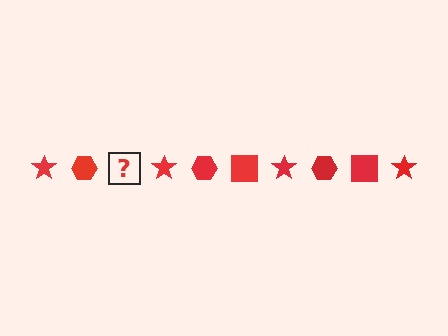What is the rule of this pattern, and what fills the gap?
The rule is that the pattern cycles through star, hexagon, square shapes in red. The gap should be filled with a red square.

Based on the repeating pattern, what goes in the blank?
The blank should be a red square.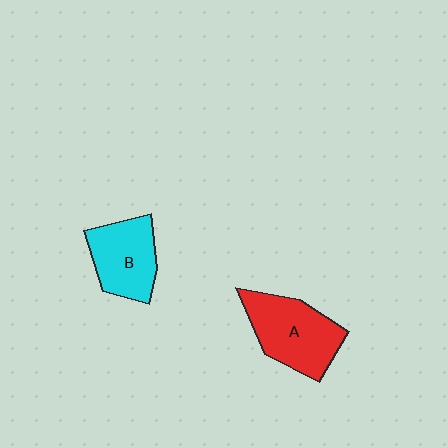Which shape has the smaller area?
Shape B (cyan).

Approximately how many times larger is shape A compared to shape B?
Approximately 1.2 times.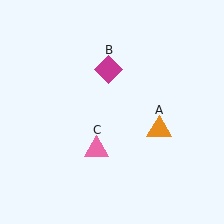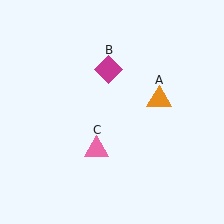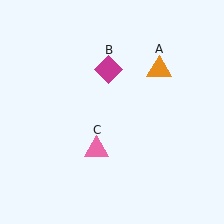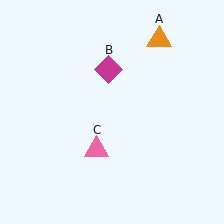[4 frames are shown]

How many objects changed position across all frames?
1 object changed position: orange triangle (object A).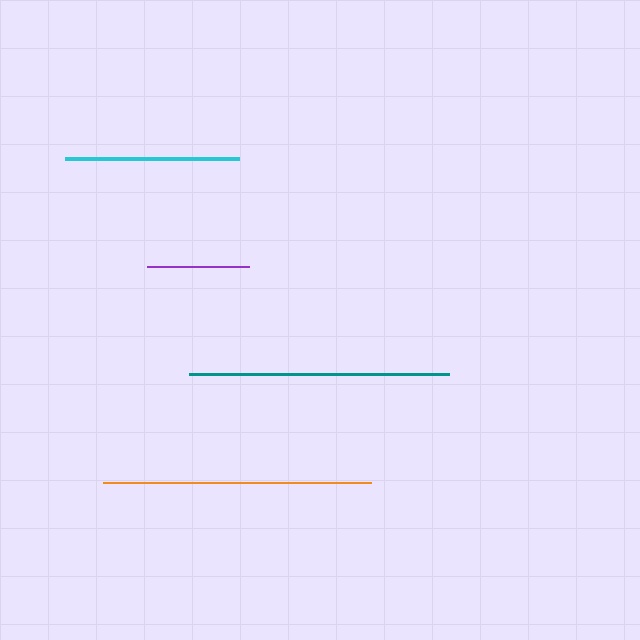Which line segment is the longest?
The orange line is the longest at approximately 268 pixels.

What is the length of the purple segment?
The purple segment is approximately 102 pixels long.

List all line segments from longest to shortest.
From longest to shortest: orange, teal, cyan, purple.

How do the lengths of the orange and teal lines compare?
The orange and teal lines are approximately the same length.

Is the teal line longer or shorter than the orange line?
The orange line is longer than the teal line.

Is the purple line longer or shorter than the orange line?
The orange line is longer than the purple line.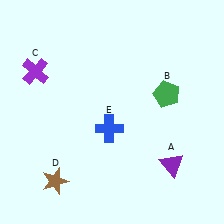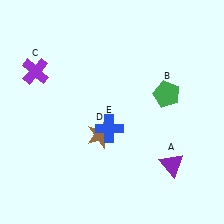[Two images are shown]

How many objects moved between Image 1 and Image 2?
1 object moved between the two images.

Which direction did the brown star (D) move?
The brown star (D) moved up.